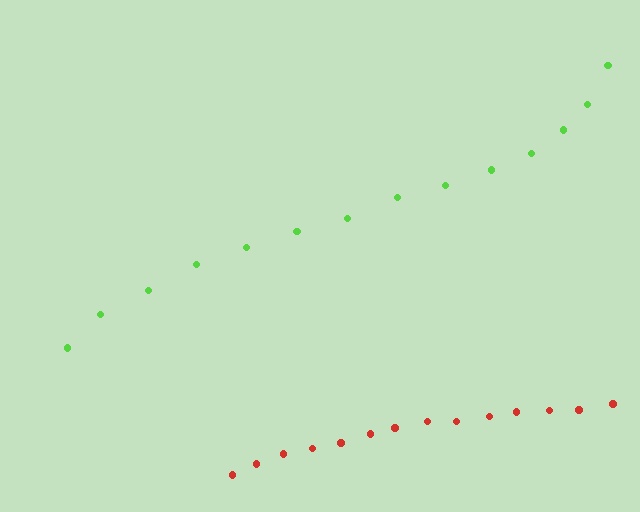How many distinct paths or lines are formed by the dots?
There are 2 distinct paths.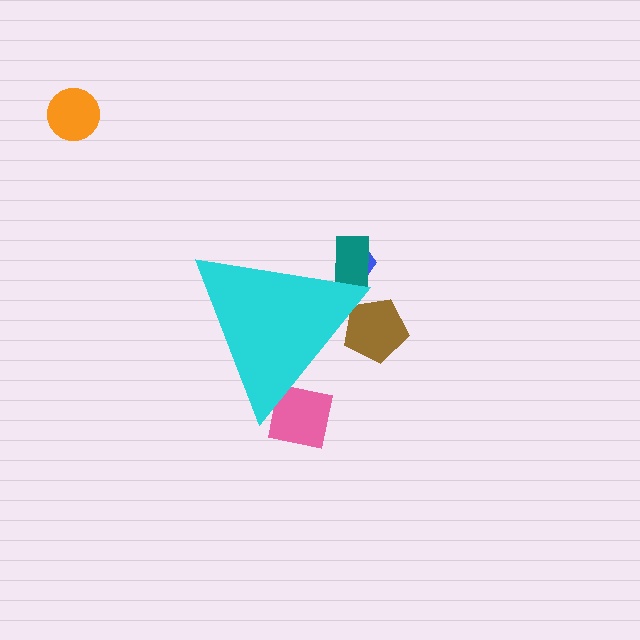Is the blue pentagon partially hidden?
Yes, the blue pentagon is partially hidden behind the cyan triangle.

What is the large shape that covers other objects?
A cyan triangle.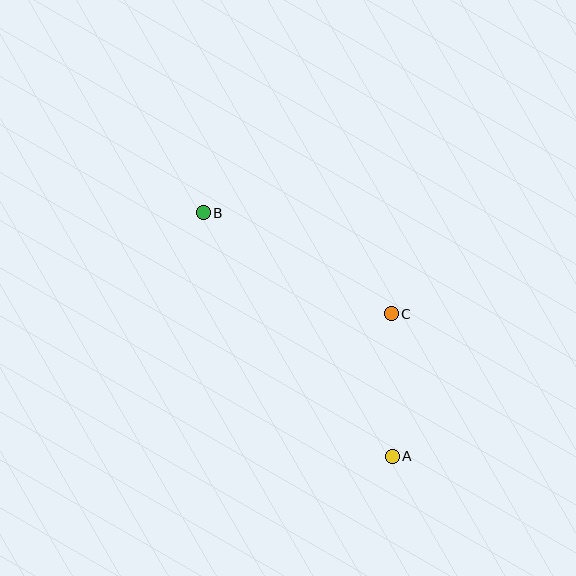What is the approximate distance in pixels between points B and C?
The distance between B and C is approximately 213 pixels.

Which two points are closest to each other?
Points A and C are closest to each other.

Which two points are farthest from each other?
Points A and B are farthest from each other.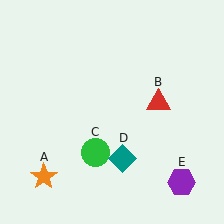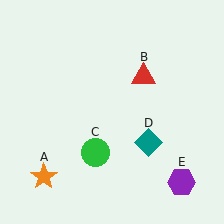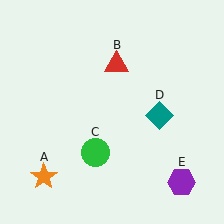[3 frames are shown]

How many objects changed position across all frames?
2 objects changed position: red triangle (object B), teal diamond (object D).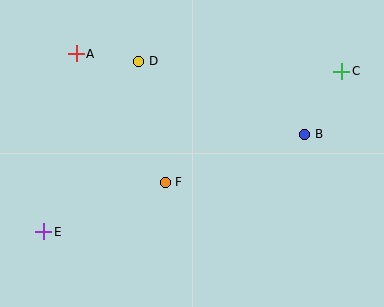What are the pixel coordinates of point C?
Point C is at (342, 71).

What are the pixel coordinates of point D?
Point D is at (139, 61).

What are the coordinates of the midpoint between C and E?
The midpoint between C and E is at (193, 151).